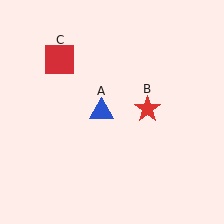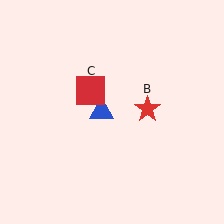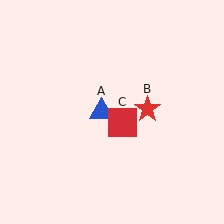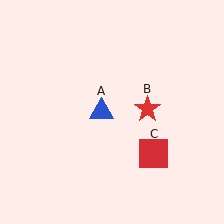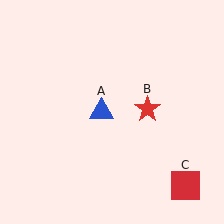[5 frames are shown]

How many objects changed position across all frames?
1 object changed position: red square (object C).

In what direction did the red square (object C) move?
The red square (object C) moved down and to the right.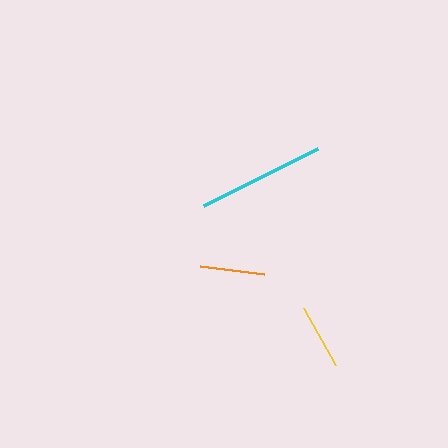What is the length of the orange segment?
The orange segment is approximately 65 pixels long.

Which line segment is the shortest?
The orange line is the shortest at approximately 65 pixels.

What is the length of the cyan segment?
The cyan segment is approximately 128 pixels long.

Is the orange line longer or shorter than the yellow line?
The yellow line is longer than the orange line.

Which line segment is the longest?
The cyan line is the longest at approximately 128 pixels.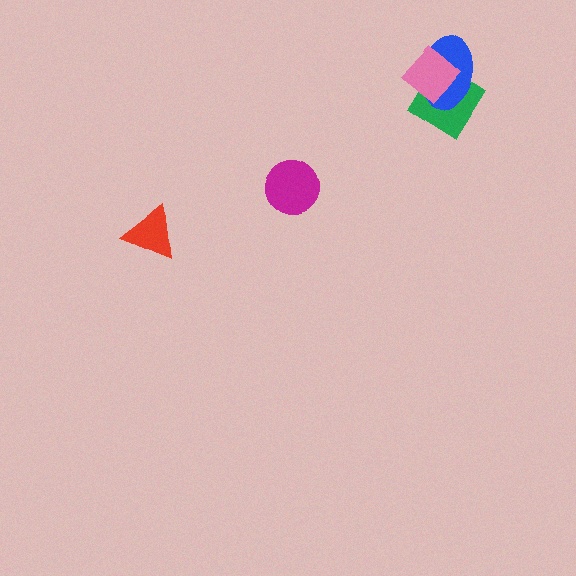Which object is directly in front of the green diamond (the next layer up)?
The blue ellipse is directly in front of the green diamond.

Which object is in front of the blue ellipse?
The pink diamond is in front of the blue ellipse.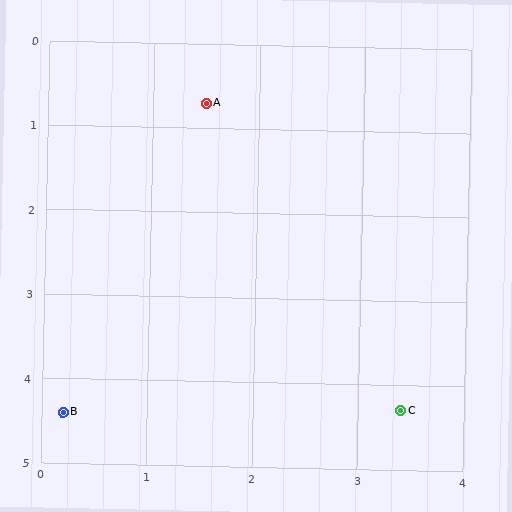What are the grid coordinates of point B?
Point B is at approximately (0.2, 4.4).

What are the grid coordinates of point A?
Point A is at approximately (1.5, 0.7).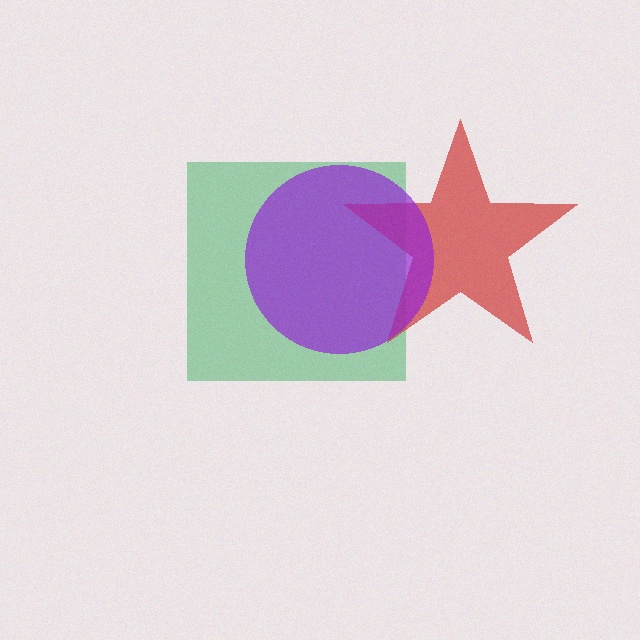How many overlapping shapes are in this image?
There are 3 overlapping shapes in the image.